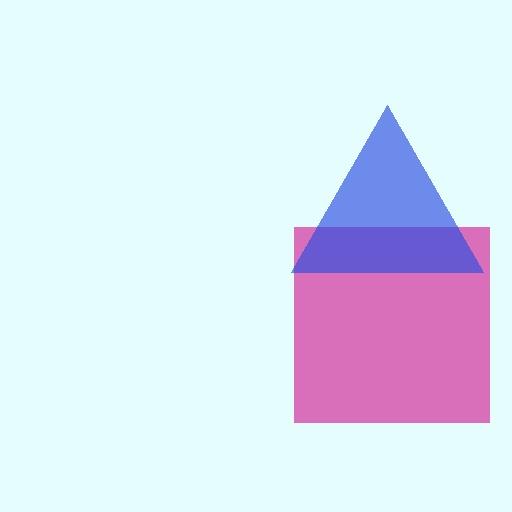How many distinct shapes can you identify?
There are 2 distinct shapes: a magenta square, a blue triangle.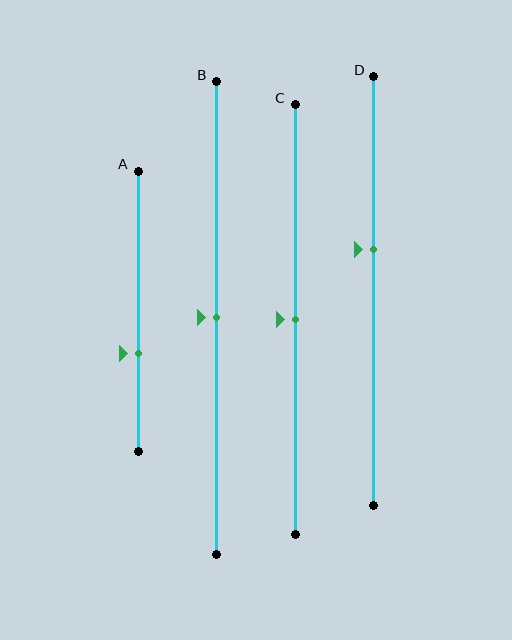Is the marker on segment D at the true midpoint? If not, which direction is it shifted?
No, the marker on segment D is shifted upward by about 10% of the segment length.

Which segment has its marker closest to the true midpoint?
Segment B has its marker closest to the true midpoint.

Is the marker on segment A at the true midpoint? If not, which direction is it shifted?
No, the marker on segment A is shifted downward by about 15% of the segment length.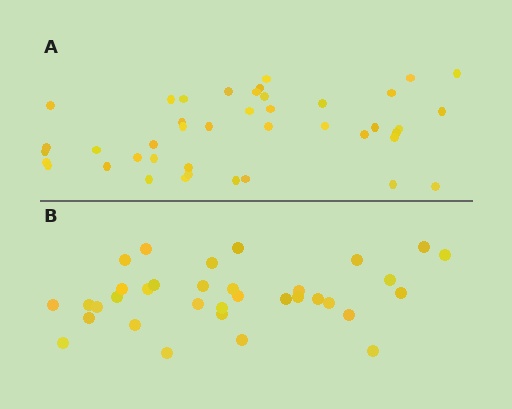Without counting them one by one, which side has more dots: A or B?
Region A (the top region) has more dots.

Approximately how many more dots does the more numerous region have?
Region A has roughly 8 or so more dots than region B.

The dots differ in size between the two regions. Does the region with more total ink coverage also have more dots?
No. Region B has more total ink coverage because its dots are larger, but region A actually contains more individual dots. Total area can be misleading — the number of items is what matters here.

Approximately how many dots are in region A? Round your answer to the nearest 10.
About 40 dots. (The exact count is 42, which rounds to 40.)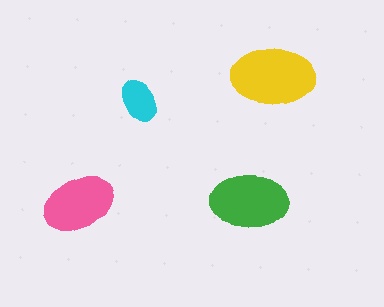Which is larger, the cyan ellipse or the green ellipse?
The green one.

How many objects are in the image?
There are 4 objects in the image.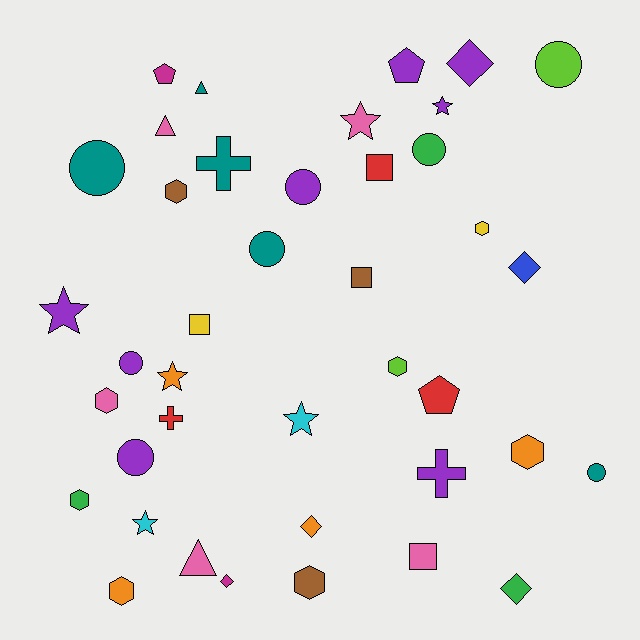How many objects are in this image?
There are 40 objects.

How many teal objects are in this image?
There are 5 teal objects.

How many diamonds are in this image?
There are 5 diamonds.